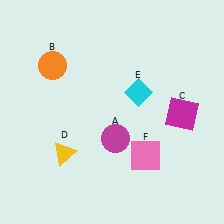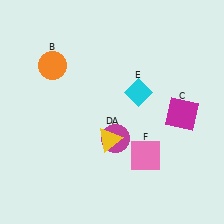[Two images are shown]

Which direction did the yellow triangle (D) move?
The yellow triangle (D) moved right.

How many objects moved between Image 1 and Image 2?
1 object moved between the two images.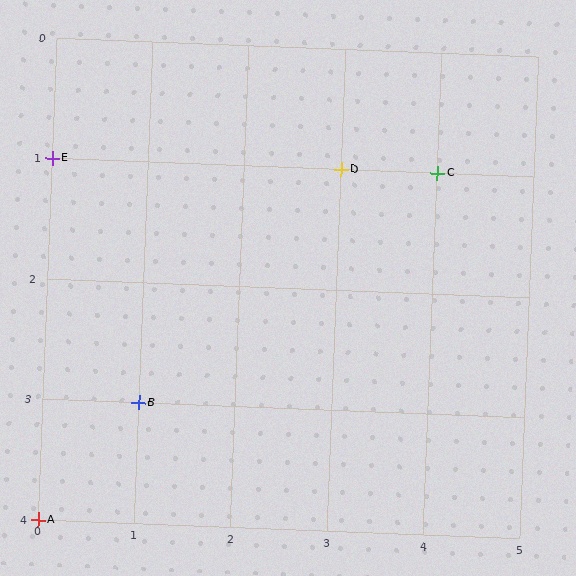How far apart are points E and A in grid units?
Points E and A are 3 rows apart.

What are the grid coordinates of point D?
Point D is at grid coordinates (3, 1).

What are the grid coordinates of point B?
Point B is at grid coordinates (1, 3).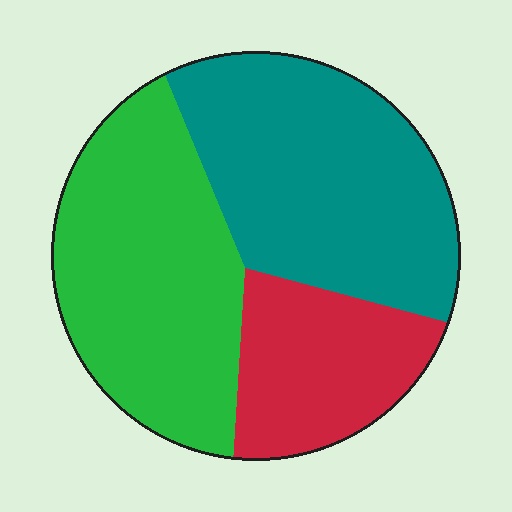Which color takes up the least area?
Red, at roughly 20%.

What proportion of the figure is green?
Green takes up about two fifths (2/5) of the figure.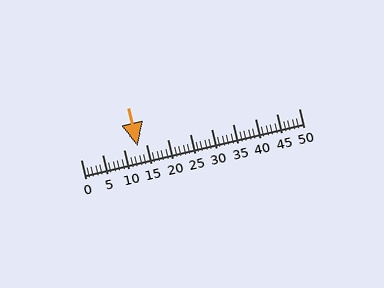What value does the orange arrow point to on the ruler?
The orange arrow points to approximately 13.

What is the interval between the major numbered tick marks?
The major tick marks are spaced 5 units apart.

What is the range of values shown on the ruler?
The ruler shows values from 0 to 50.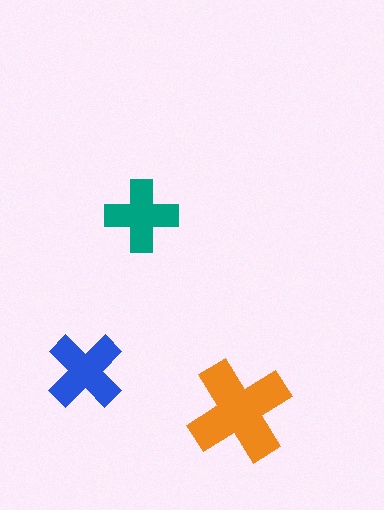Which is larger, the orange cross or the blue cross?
The orange one.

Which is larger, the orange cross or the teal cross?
The orange one.